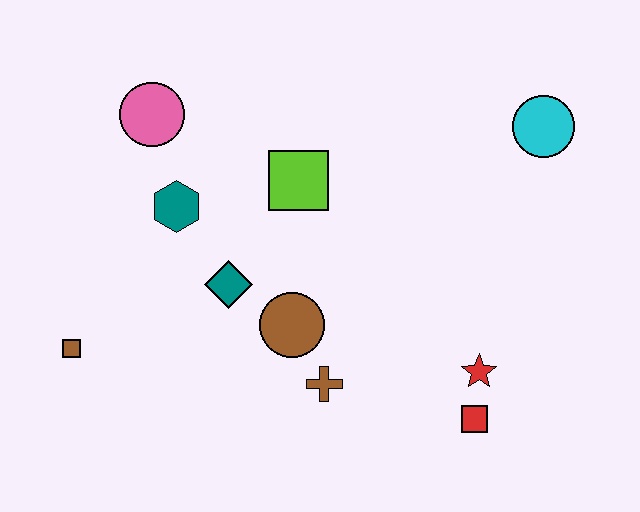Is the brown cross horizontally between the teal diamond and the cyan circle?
Yes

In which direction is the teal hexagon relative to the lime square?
The teal hexagon is to the left of the lime square.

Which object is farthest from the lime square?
The red square is farthest from the lime square.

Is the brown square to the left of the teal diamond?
Yes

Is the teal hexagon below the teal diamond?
No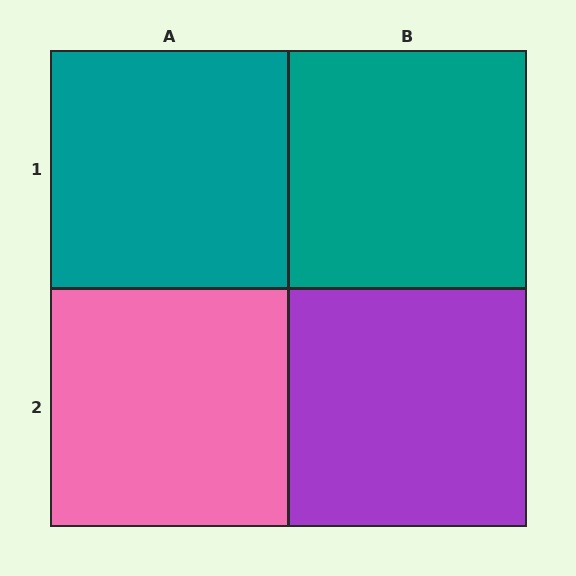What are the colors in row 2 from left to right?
Pink, purple.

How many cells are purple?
1 cell is purple.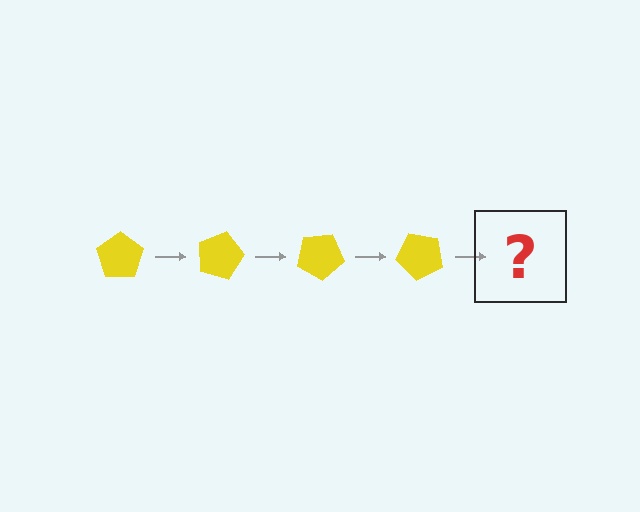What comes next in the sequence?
The next element should be a yellow pentagon rotated 60 degrees.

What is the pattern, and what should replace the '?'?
The pattern is that the pentagon rotates 15 degrees each step. The '?' should be a yellow pentagon rotated 60 degrees.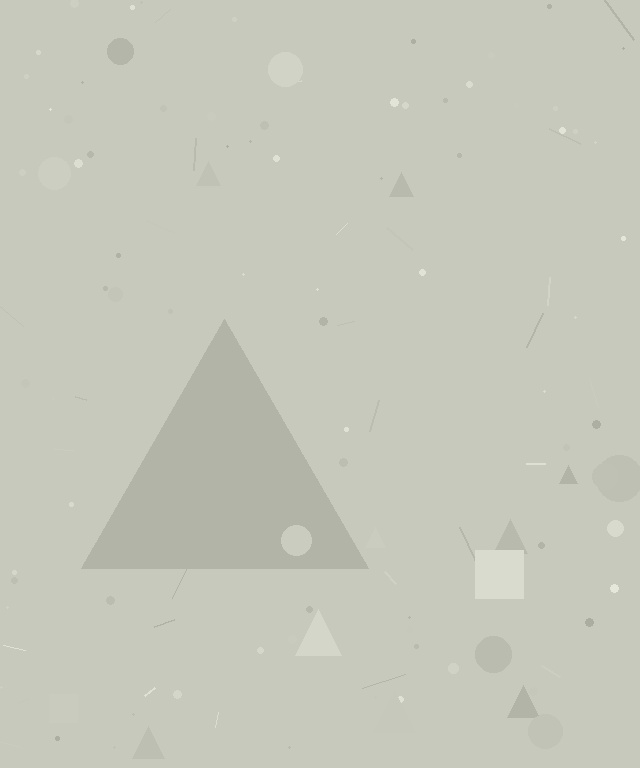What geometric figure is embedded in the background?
A triangle is embedded in the background.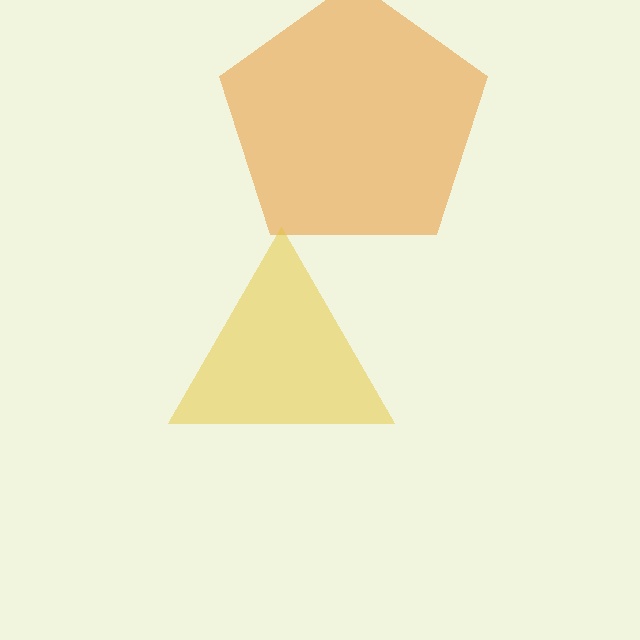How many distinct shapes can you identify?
There are 2 distinct shapes: an orange pentagon, a yellow triangle.